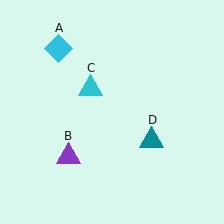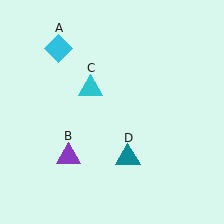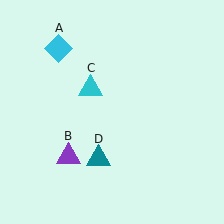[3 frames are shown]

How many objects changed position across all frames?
1 object changed position: teal triangle (object D).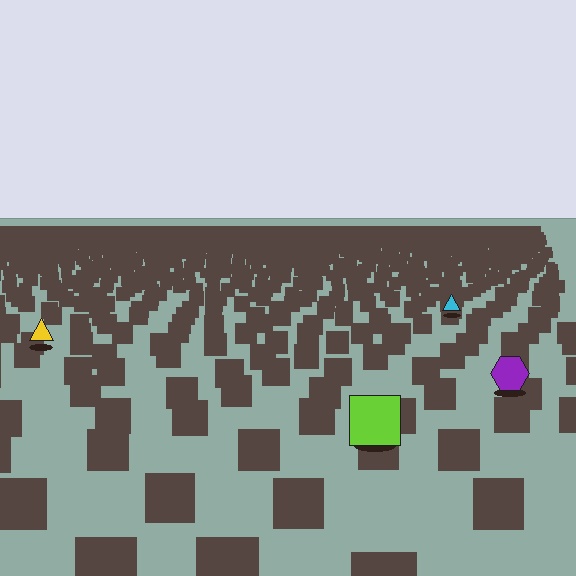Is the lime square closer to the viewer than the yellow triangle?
Yes. The lime square is closer — you can tell from the texture gradient: the ground texture is coarser near it.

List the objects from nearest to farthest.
From nearest to farthest: the lime square, the purple hexagon, the yellow triangle, the cyan triangle.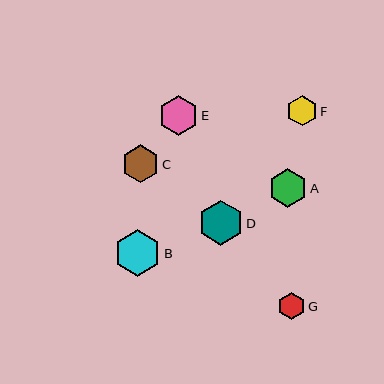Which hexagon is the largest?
Hexagon B is the largest with a size of approximately 46 pixels.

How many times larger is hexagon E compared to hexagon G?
Hexagon E is approximately 1.5 times the size of hexagon G.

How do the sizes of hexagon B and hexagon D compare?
Hexagon B and hexagon D are approximately the same size.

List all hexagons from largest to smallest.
From largest to smallest: B, D, E, A, C, F, G.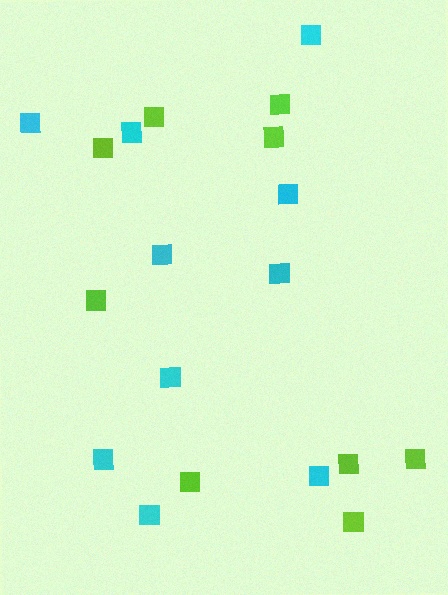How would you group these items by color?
There are 2 groups: one group of lime squares (9) and one group of cyan squares (10).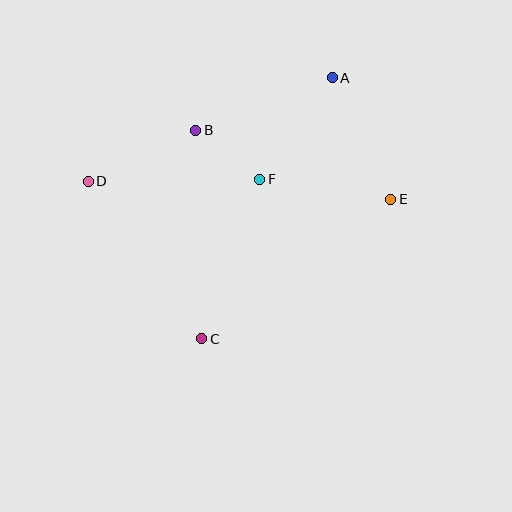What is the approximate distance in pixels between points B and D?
The distance between B and D is approximately 119 pixels.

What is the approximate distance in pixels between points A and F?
The distance between A and F is approximately 125 pixels.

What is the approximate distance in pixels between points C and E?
The distance between C and E is approximately 235 pixels.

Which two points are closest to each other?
Points B and F are closest to each other.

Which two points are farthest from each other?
Points D and E are farthest from each other.